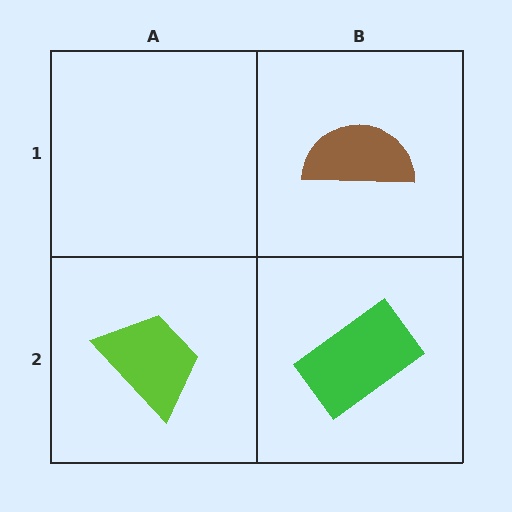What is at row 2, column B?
A green rectangle.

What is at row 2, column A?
A lime trapezoid.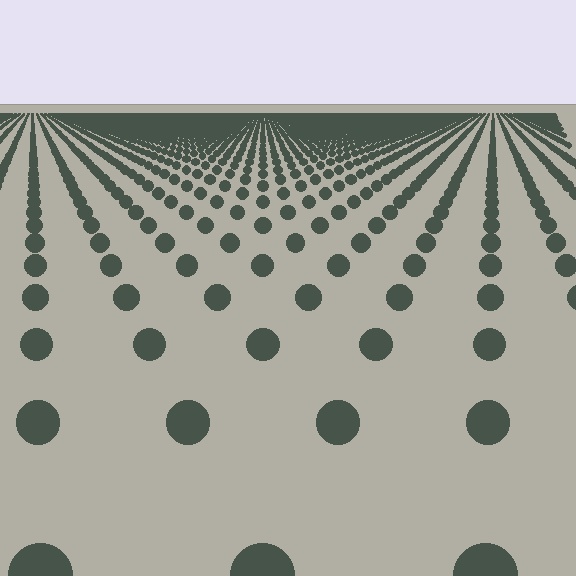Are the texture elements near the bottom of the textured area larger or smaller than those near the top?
Larger. Near the bottom, elements are closer to the viewer and appear at a bigger on-screen size.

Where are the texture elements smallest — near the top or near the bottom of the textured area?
Near the top.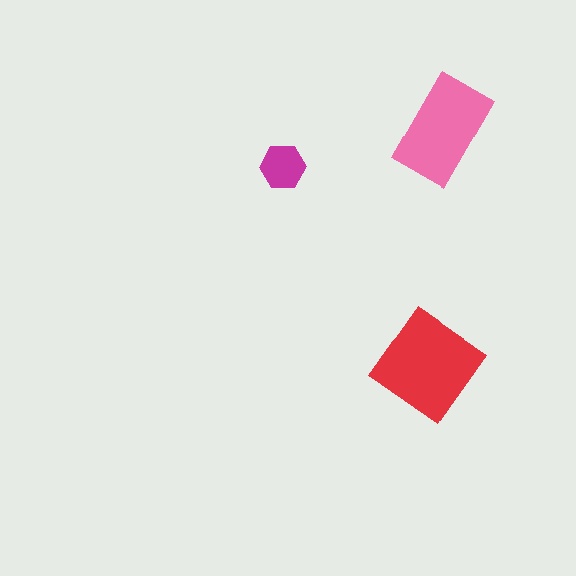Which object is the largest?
The red diamond.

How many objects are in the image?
There are 3 objects in the image.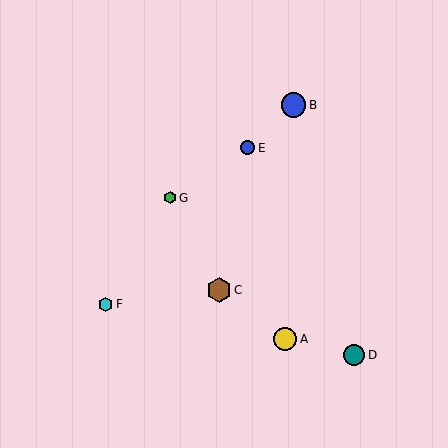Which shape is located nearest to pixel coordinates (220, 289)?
The brown hexagon (labeled C) at (219, 290) is nearest to that location.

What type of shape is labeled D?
Shape D is a teal circle.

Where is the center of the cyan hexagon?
The center of the cyan hexagon is at (106, 304).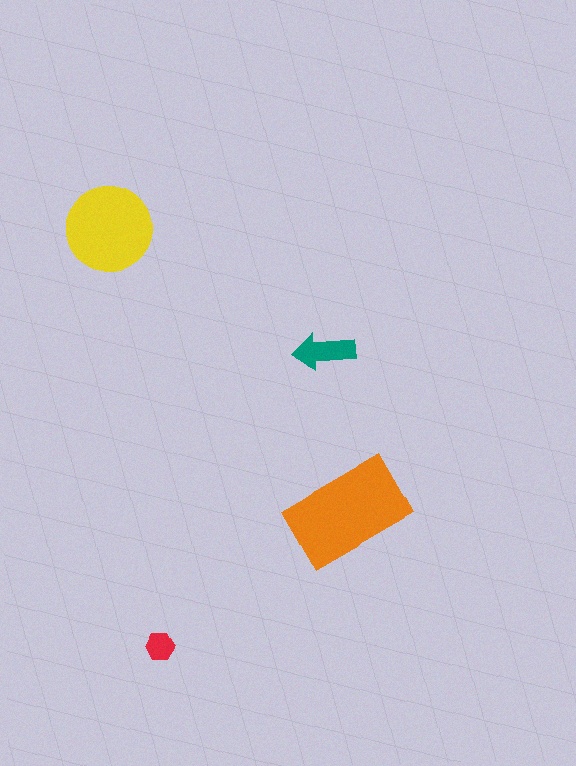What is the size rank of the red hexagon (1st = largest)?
4th.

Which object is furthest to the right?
The orange rectangle is rightmost.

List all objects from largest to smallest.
The orange rectangle, the yellow circle, the teal arrow, the red hexagon.